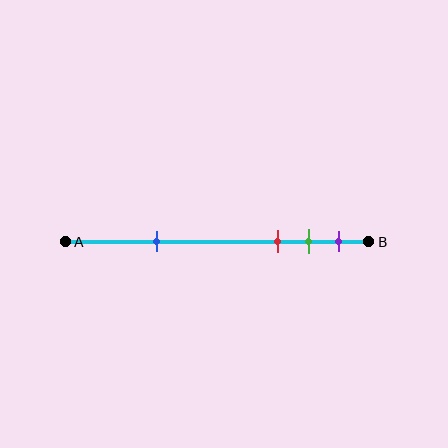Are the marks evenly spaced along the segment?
No, the marks are not evenly spaced.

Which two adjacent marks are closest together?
The green and purple marks are the closest adjacent pair.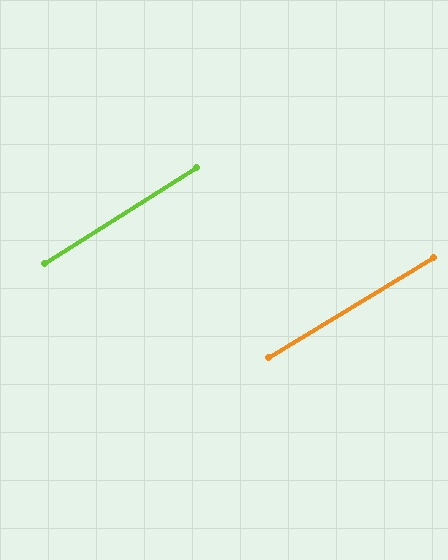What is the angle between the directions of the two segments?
Approximately 1 degree.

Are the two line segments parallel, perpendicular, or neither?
Parallel — their directions differ by only 1.0°.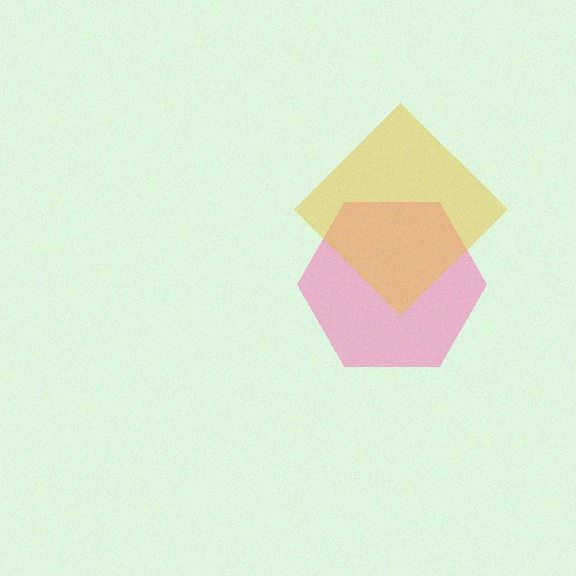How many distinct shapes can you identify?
There are 2 distinct shapes: a pink hexagon, a yellow diamond.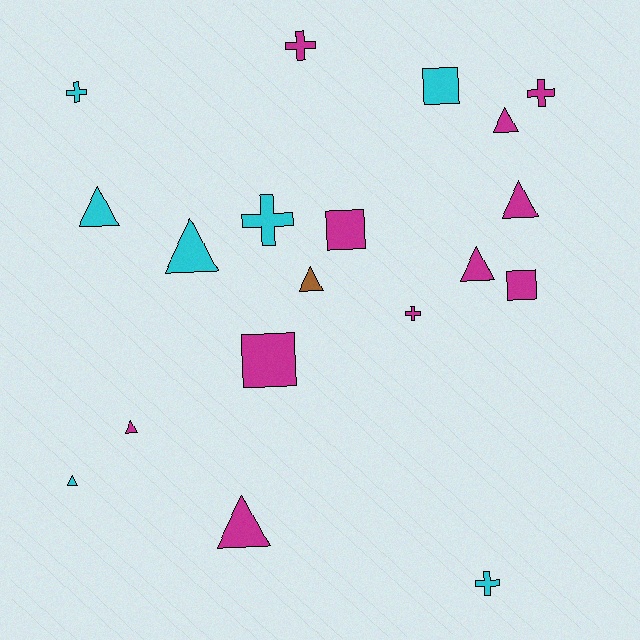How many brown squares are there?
There are no brown squares.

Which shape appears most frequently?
Triangle, with 9 objects.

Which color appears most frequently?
Magenta, with 11 objects.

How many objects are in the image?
There are 19 objects.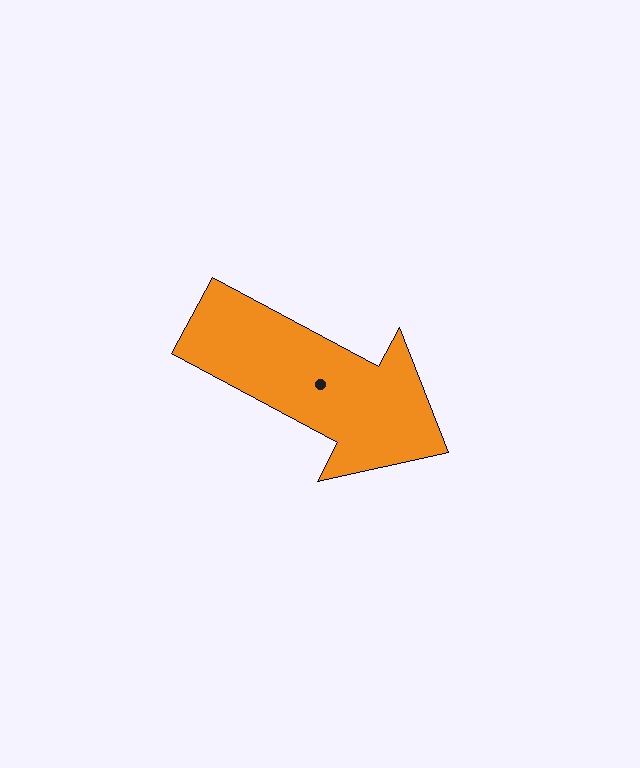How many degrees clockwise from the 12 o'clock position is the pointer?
Approximately 118 degrees.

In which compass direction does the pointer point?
Southeast.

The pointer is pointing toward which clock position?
Roughly 4 o'clock.